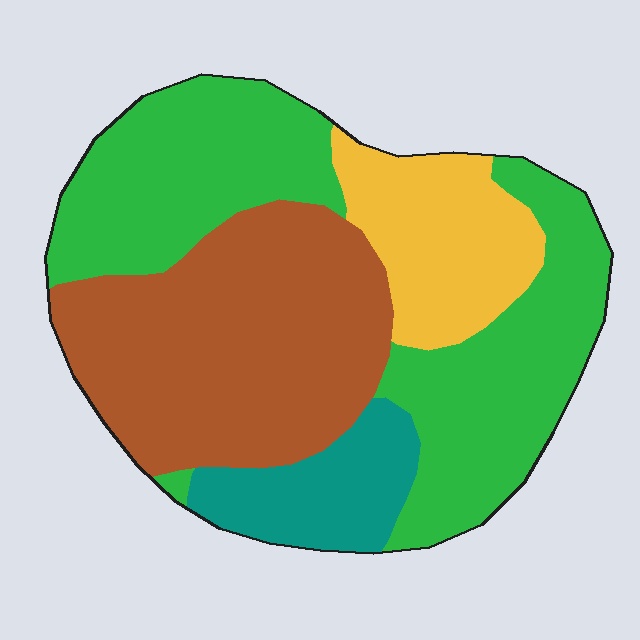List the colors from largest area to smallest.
From largest to smallest: green, brown, yellow, teal.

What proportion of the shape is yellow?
Yellow covers roughly 15% of the shape.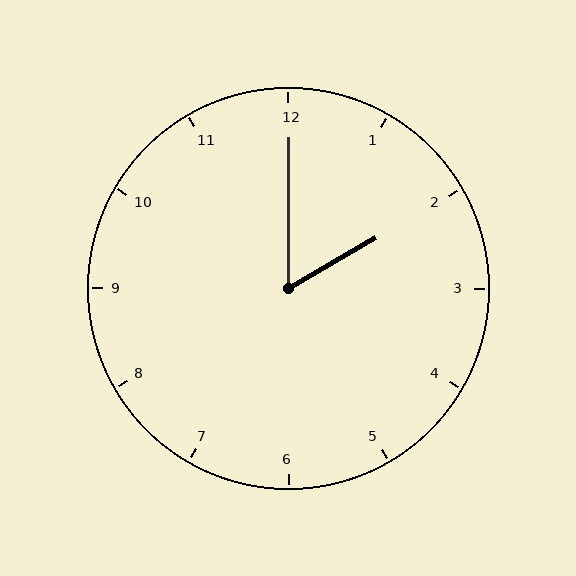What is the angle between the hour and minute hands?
Approximately 60 degrees.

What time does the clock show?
2:00.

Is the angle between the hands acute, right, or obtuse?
It is acute.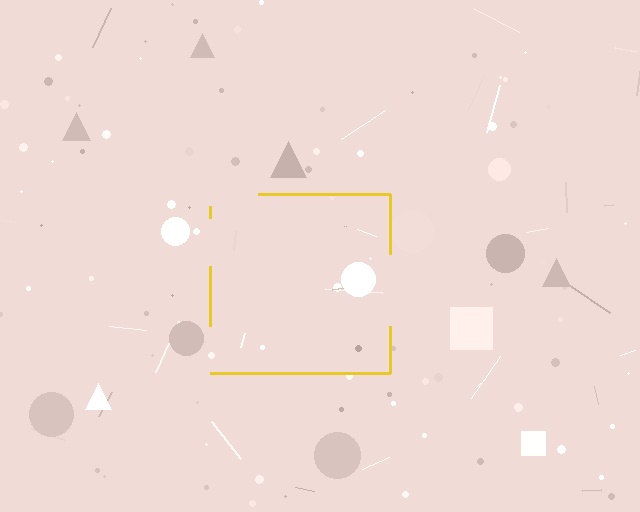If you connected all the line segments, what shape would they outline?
They would outline a square.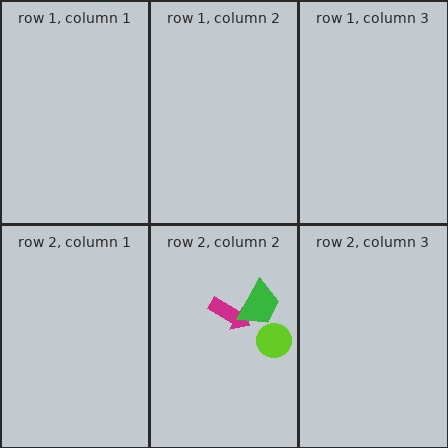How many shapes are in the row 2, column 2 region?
3.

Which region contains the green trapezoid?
The row 2, column 2 region.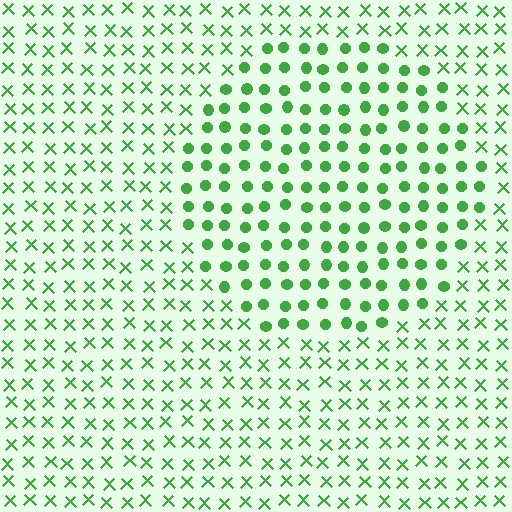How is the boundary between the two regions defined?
The boundary is defined by a change in element shape: circles inside vs. X marks outside. All elements share the same color and spacing.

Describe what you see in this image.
The image is filled with small green elements arranged in a uniform grid. A circle-shaped region contains circles, while the surrounding area contains X marks. The boundary is defined purely by the change in element shape.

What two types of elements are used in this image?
The image uses circles inside the circle region and X marks outside it.